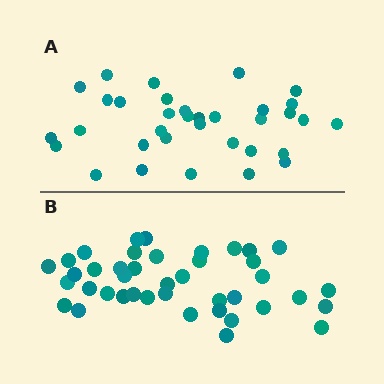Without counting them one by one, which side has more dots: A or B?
Region B (the bottom region) has more dots.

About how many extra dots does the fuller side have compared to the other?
Region B has roughly 8 or so more dots than region A.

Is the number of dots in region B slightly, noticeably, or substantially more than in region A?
Region B has only slightly more — the two regions are fairly close. The ratio is roughly 1.2 to 1.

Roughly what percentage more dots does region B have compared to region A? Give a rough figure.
About 20% more.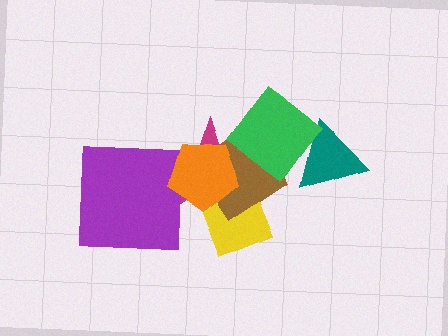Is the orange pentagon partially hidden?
No, no other shape covers it.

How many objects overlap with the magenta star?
5 objects overlap with the magenta star.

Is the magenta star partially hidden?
Yes, it is partially covered by another shape.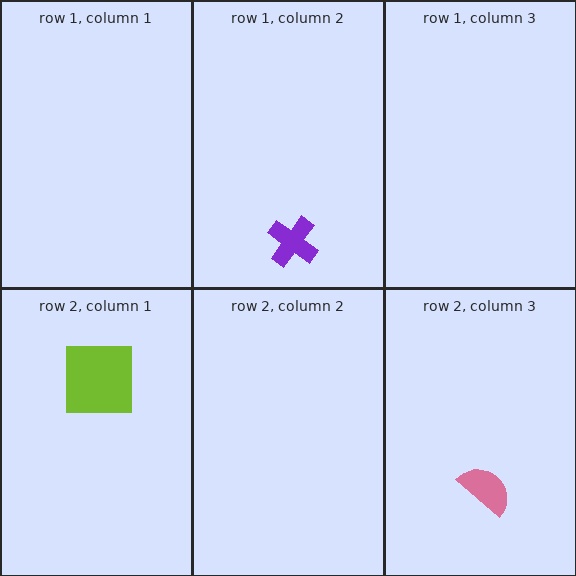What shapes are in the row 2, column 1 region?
The lime square.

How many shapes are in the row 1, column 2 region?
1.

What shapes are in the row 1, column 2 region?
The purple cross.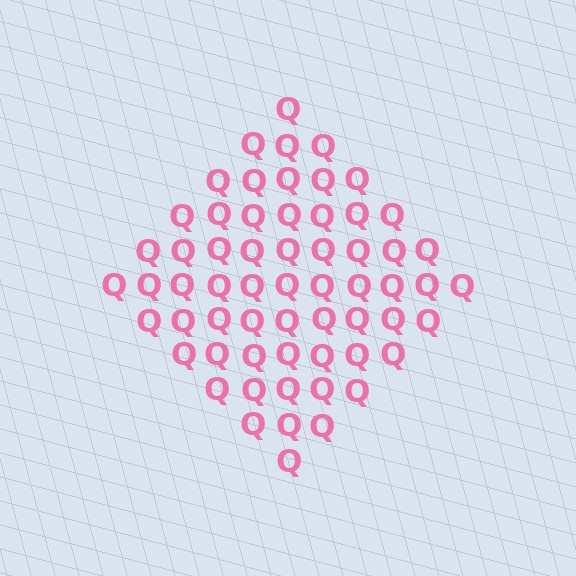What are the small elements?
The small elements are letter Q's.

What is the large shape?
The large shape is a diamond.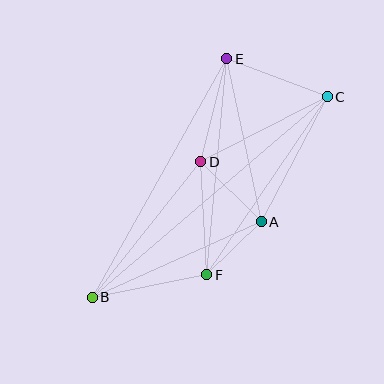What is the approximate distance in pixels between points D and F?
The distance between D and F is approximately 113 pixels.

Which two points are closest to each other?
Points A and F are closest to each other.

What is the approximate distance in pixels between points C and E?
The distance between C and E is approximately 107 pixels.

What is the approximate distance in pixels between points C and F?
The distance between C and F is approximately 215 pixels.